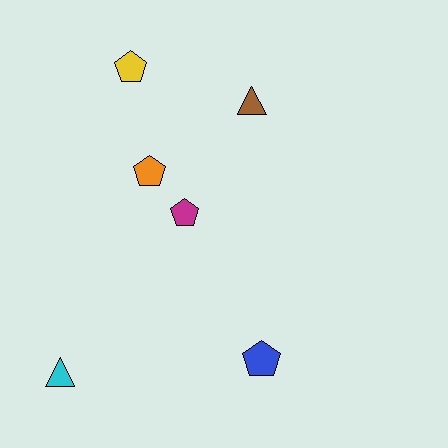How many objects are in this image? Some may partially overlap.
There are 6 objects.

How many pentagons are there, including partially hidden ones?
There are 4 pentagons.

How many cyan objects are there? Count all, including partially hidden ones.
There is 1 cyan object.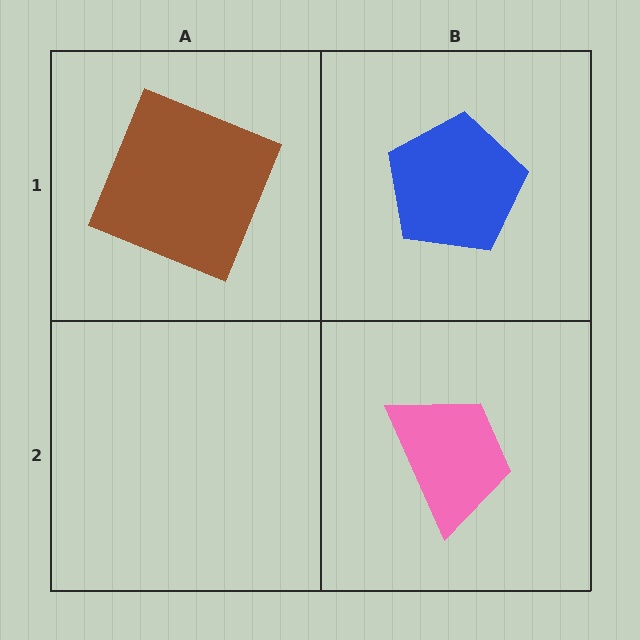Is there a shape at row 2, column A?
No, that cell is empty.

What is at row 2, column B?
A pink trapezoid.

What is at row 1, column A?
A brown square.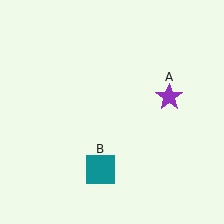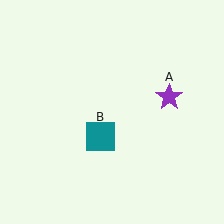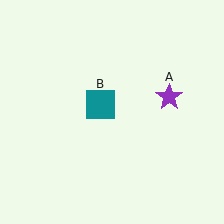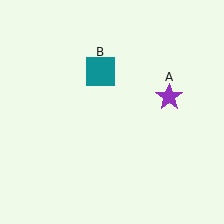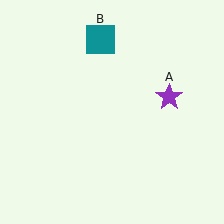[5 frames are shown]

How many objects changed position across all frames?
1 object changed position: teal square (object B).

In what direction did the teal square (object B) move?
The teal square (object B) moved up.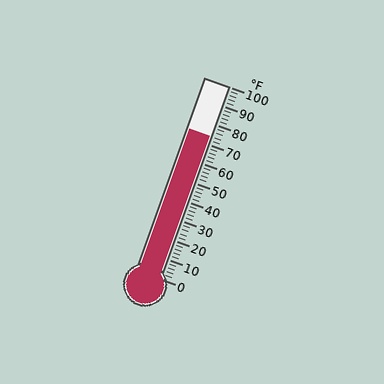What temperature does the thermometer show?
The thermometer shows approximately 74°F.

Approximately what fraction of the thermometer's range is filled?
The thermometer is filled to approximately 75% of its range.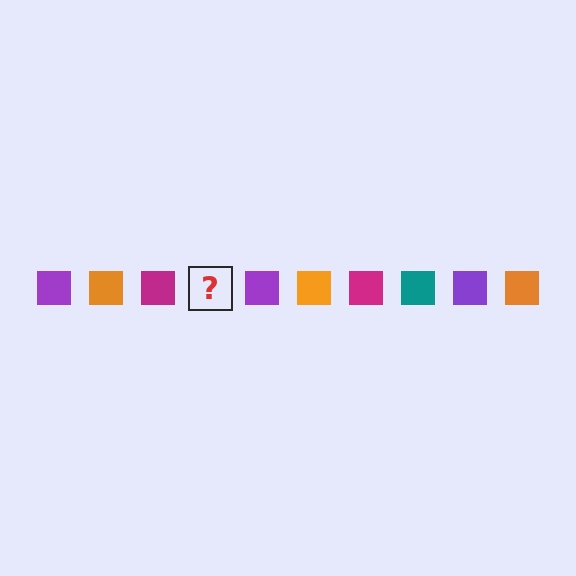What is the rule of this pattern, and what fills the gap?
The rule is that the pattern cycles through purple, orange, magenta, teal squares. The gap should be filled with a teal square.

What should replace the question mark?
The question mark should be replaced with a teal square.